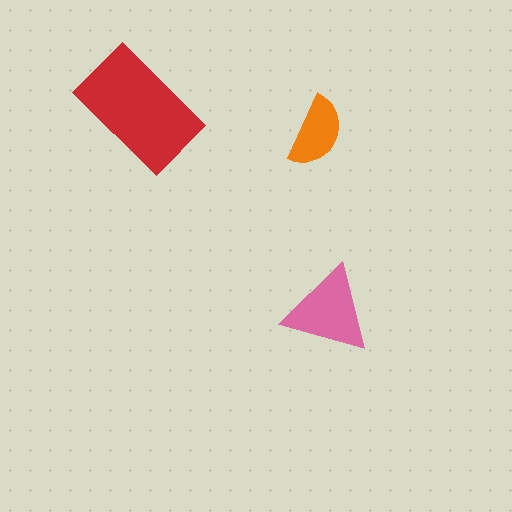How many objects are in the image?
There are 3 objects in the image.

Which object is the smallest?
The orange semicircle.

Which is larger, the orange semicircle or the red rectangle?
The red rectangle.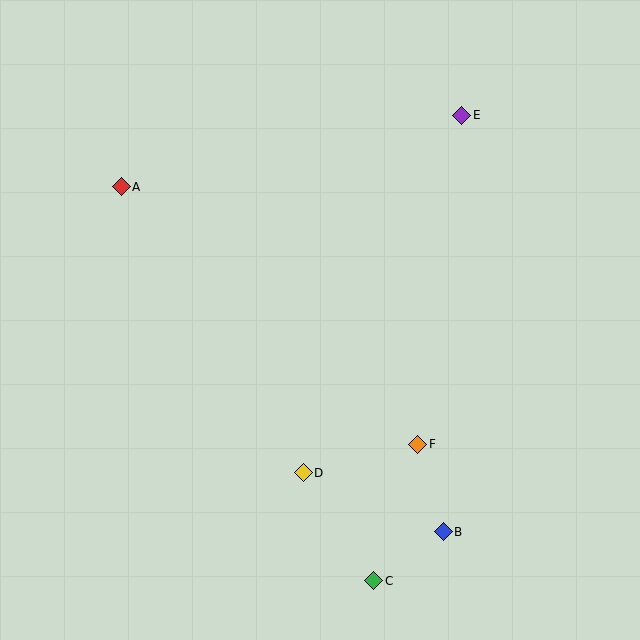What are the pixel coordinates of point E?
Point E is at (462, 115).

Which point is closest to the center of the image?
Point D at (303, 473) is closest to the center.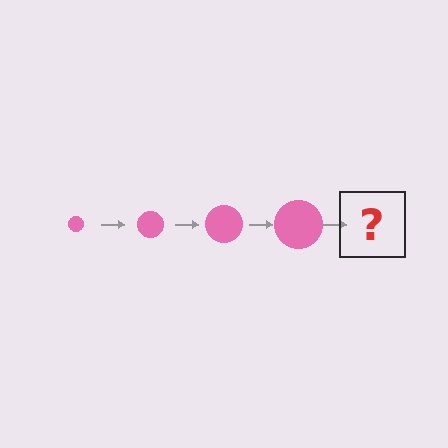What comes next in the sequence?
The next element should be a pink circle, larger than the previous one.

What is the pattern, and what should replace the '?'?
The pattern is that the circle gets progressively larger each step. The '?' should be a pink circle, larger than the previous one.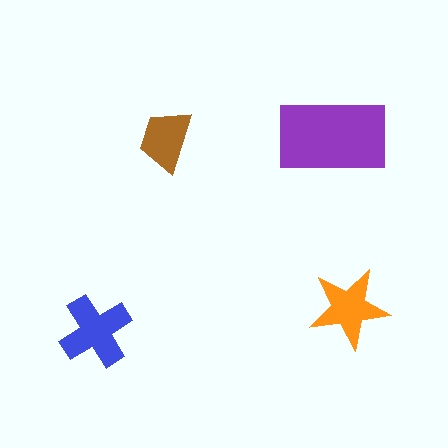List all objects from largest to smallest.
The purple rectangle, the blue cross, the orange star, the brown trapezoid.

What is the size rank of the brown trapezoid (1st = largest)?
4th.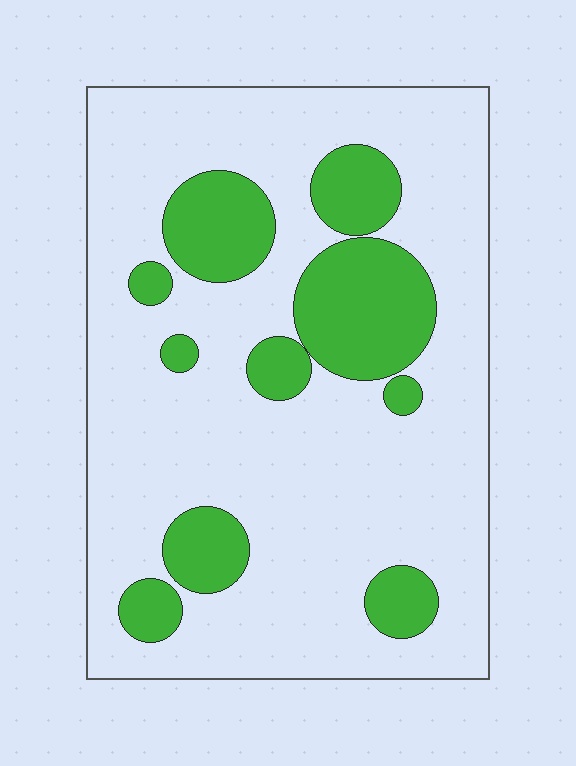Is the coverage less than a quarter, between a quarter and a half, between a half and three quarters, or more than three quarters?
Less than a quarter.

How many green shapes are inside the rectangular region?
10.